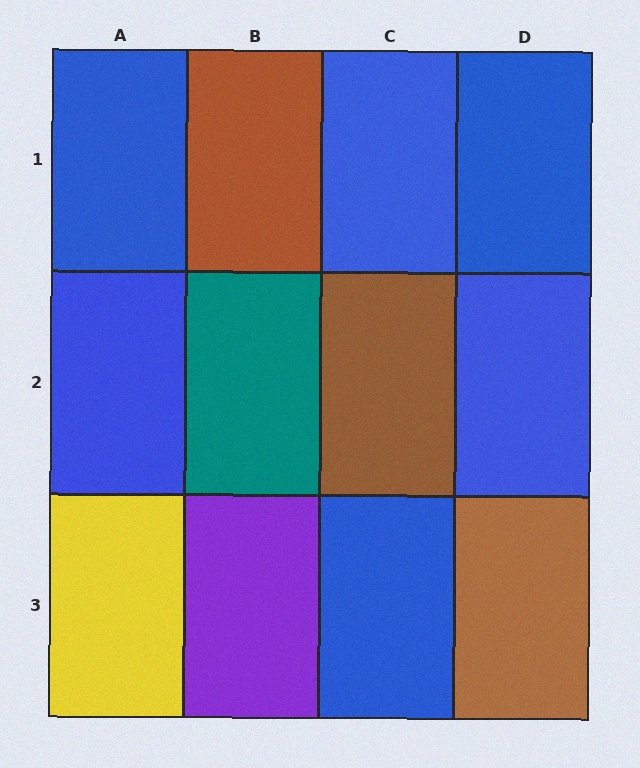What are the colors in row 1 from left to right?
Blue, brown, blue, blue.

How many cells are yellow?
1 cell is yellow.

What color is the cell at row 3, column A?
Yellow.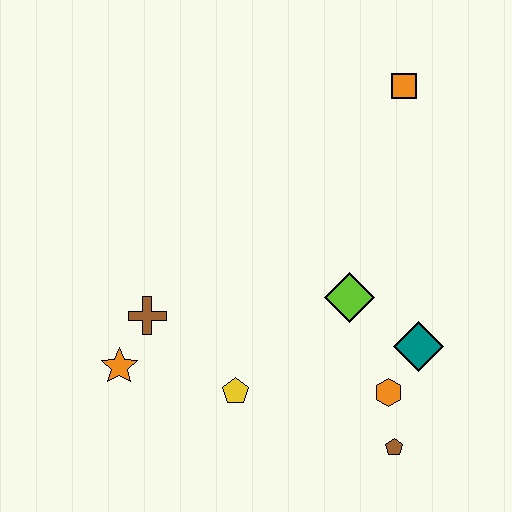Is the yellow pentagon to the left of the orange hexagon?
Yes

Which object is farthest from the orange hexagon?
The orange square is farthest from the orange hexagon.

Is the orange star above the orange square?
No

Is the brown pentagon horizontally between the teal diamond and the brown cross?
Yes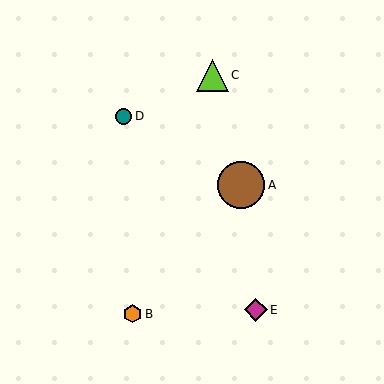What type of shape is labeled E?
Shape E is a magenta diamond.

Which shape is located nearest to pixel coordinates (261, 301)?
The magenta diamond (labeled E) at (256, 310) is nearest to that location.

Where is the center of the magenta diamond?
The center of the magenta diamond is at (256, 310).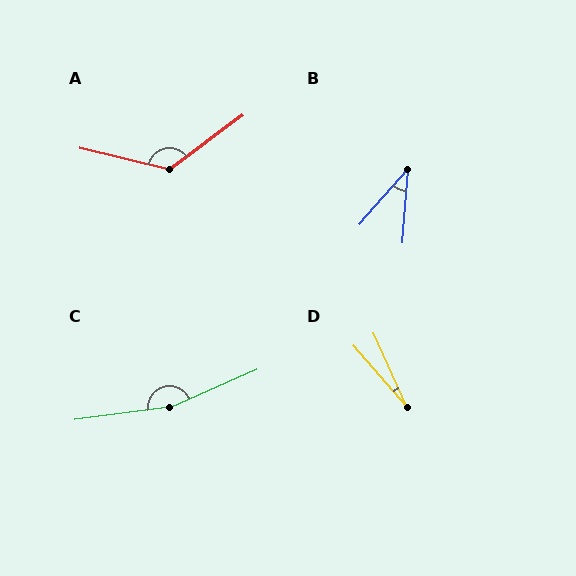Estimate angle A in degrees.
Approximately 130 degrees.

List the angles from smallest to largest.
D (17°), B (37°), A (130°), C (164°).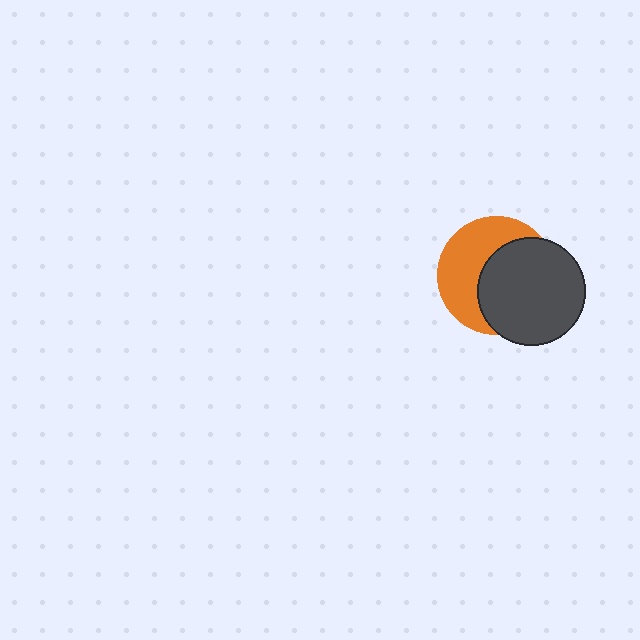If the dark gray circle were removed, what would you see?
You would see the complete orange circle.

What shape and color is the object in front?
The object in front is a dark gray circle.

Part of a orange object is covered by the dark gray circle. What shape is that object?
It is a circle.